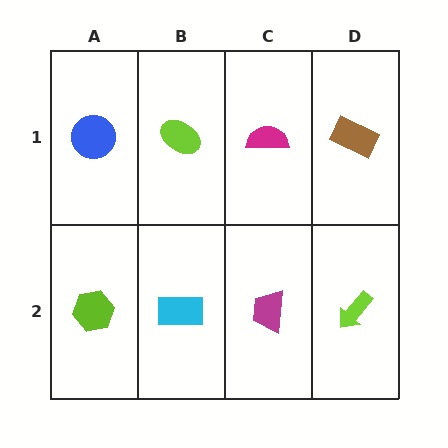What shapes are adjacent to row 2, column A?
A blue circle (row 1, column A), a cyan rectangle (row 2, column B).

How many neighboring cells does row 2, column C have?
3.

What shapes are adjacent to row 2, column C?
A magenta semicircle (row 1, column C), a cyan rectangle (row 2, column B), a lime arrow (row 2, column D).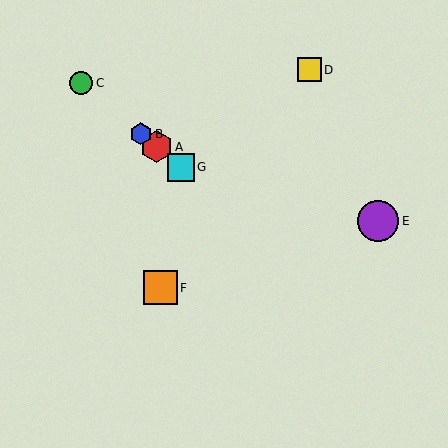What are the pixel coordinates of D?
Object D is at (309, 70).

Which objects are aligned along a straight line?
Objects A, B, C, G are aligned along a straight line.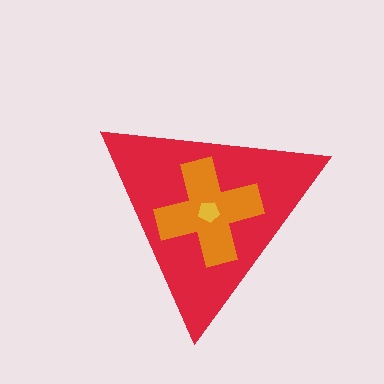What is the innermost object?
The yellow pentagon.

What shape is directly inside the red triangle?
The orange cross.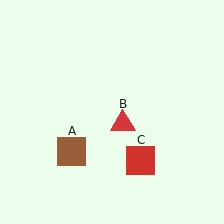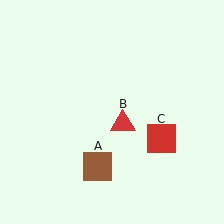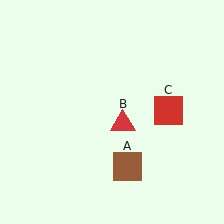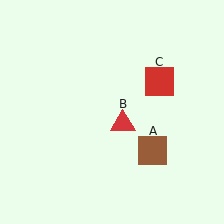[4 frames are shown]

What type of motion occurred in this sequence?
The brown square (object A), red square (object C) rotated counterclockwise around the center of the scene.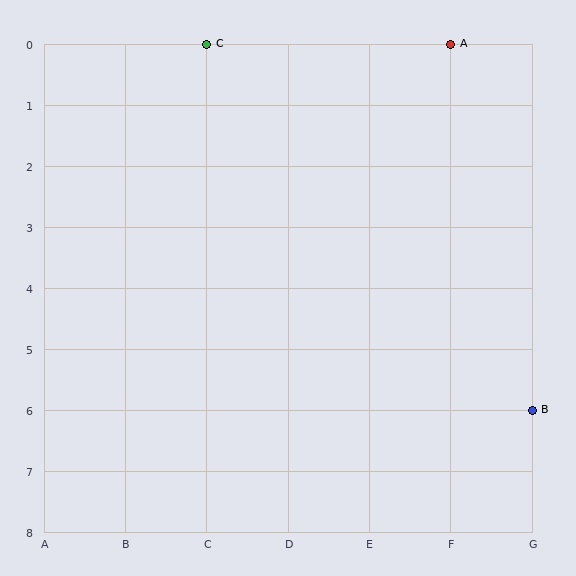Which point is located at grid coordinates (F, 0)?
Point A is at (F, 0).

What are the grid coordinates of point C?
Point C is at grid coordinates (C, 0).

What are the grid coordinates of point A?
Point A is at grid coordinates (F, 0).